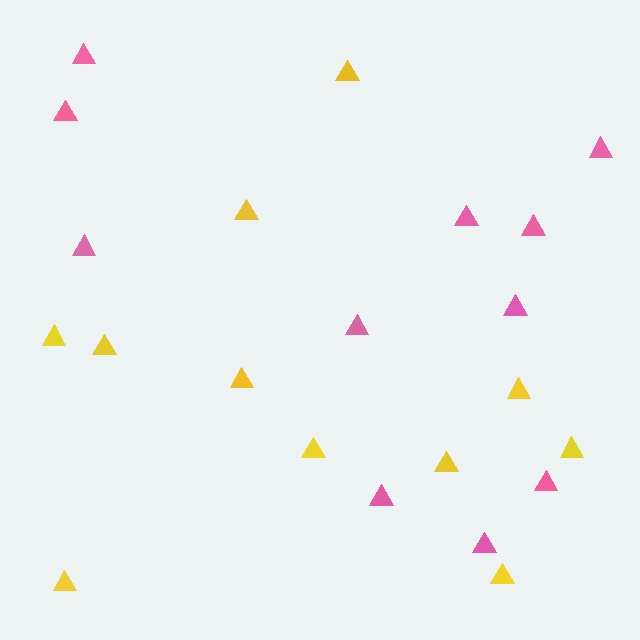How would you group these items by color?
There are 2 groups: one group of yellow triangles (11) and one group of pink triangles (11).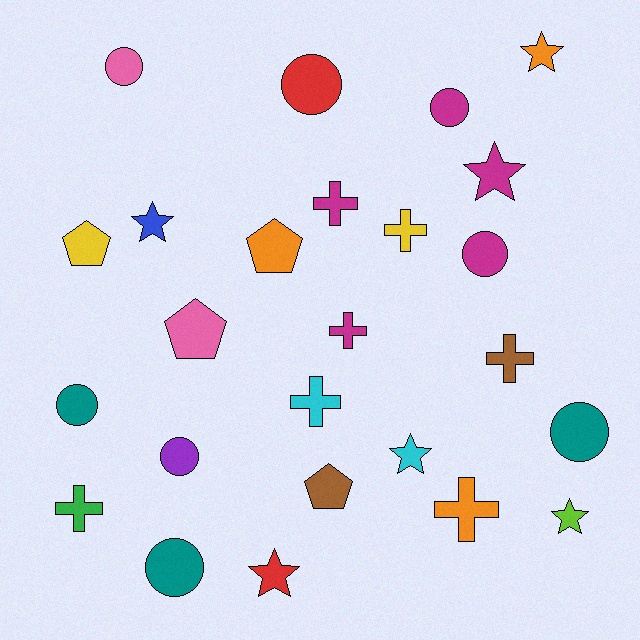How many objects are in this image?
There are 25 objects.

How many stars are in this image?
There are 6 stars.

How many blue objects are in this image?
There is 1 blue object.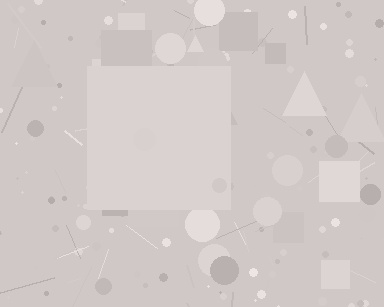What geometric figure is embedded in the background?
A square is embedded in the background.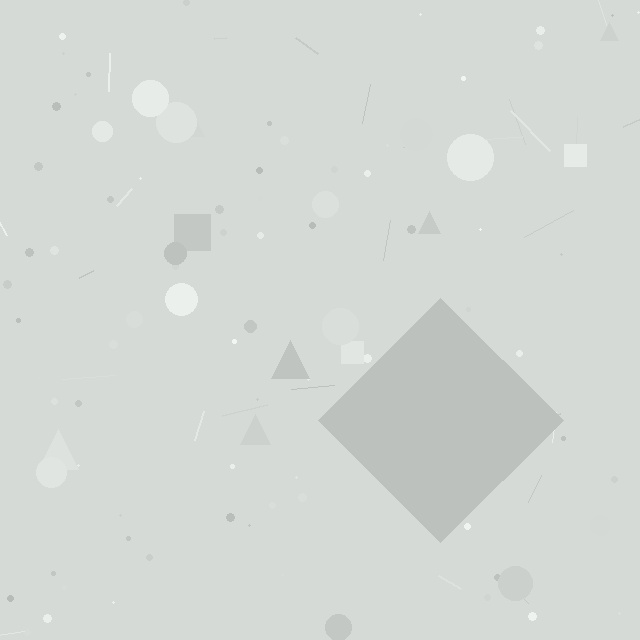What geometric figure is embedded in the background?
A diamond is embedded in the background.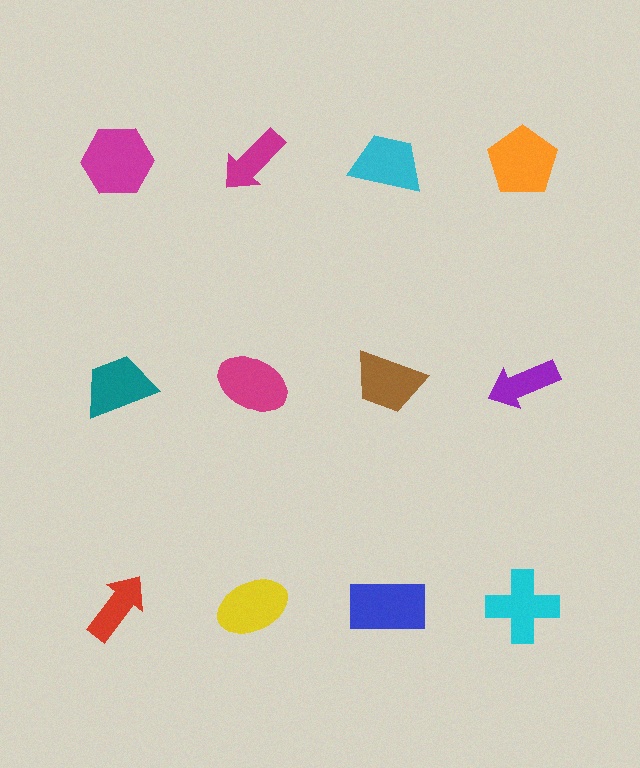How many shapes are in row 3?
4 shapes.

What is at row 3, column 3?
A blue rectangle.